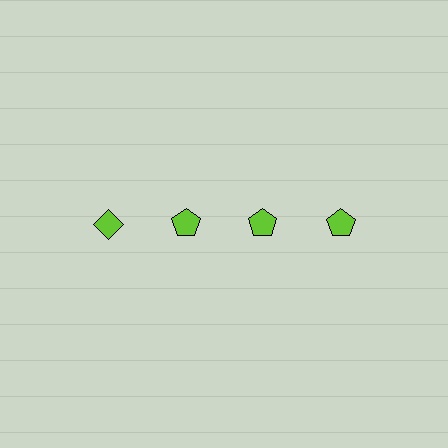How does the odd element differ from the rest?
It has a different shape: diamond instead of pentagon.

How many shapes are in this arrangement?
There are 4 shapes arranged in a grid pattern.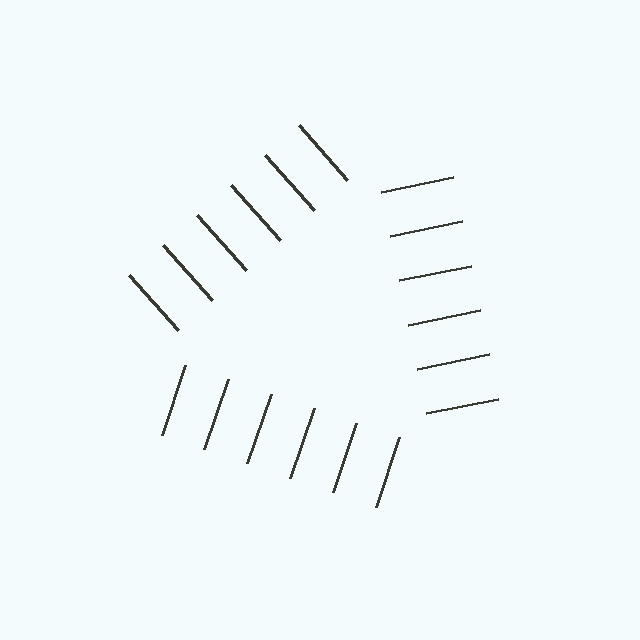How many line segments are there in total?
18 — 6 along each of the 3 edges.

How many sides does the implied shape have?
3 sides — the line-ends trace a triangle.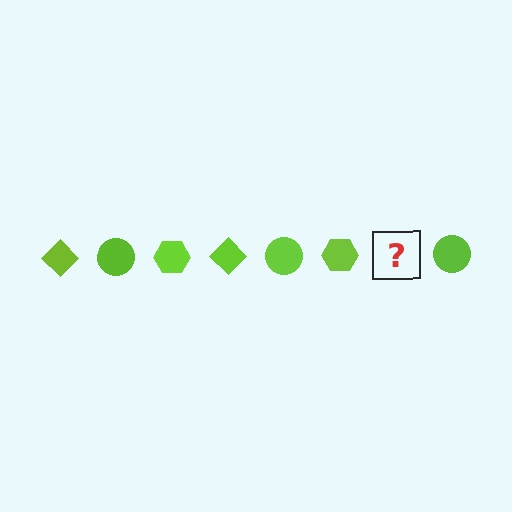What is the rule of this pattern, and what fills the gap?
The rule is that the pattern cycles through diamond, circle, hexagon shapes in lime. The gap should be filled with a lime diamond.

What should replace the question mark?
The question mark should be replaced with a lime diamond.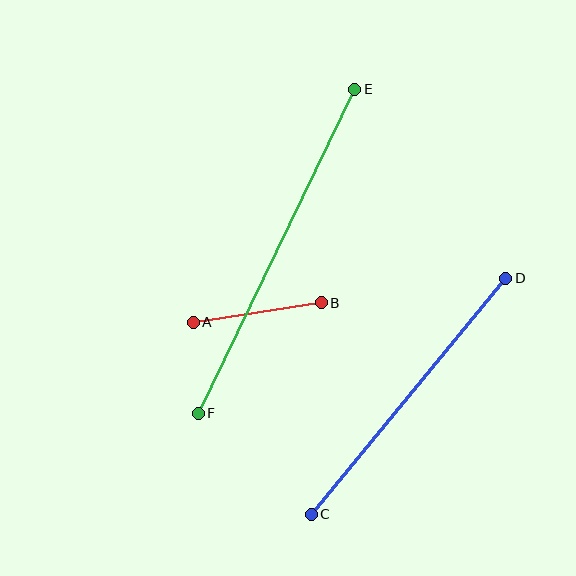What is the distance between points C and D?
The distance is approximately 306 pixels.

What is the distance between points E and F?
The distance is approximately 360 pixels.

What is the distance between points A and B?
The distance is approximately 130 pixels.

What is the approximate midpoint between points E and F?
The midpoint is at approximately (277, 251) pixels.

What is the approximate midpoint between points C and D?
The midpoint is at approximately (409, 396) pixels.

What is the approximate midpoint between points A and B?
The midpoint is at approximately (257, 313) pixels.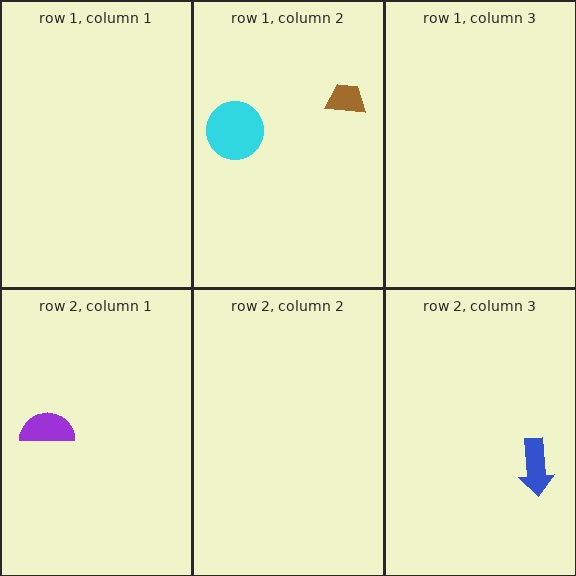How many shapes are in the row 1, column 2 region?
2.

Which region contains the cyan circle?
The row 1, column 2 region.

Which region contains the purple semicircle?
The row 2, column 1 region.